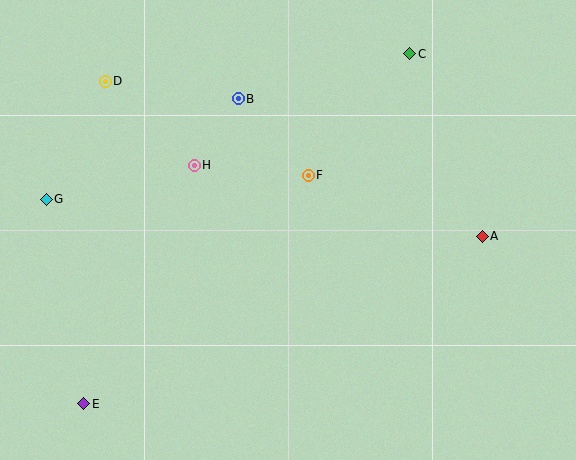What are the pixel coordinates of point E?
Point E is at (84, 404).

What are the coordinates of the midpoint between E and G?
The midpoint between E and G is at (65, 301).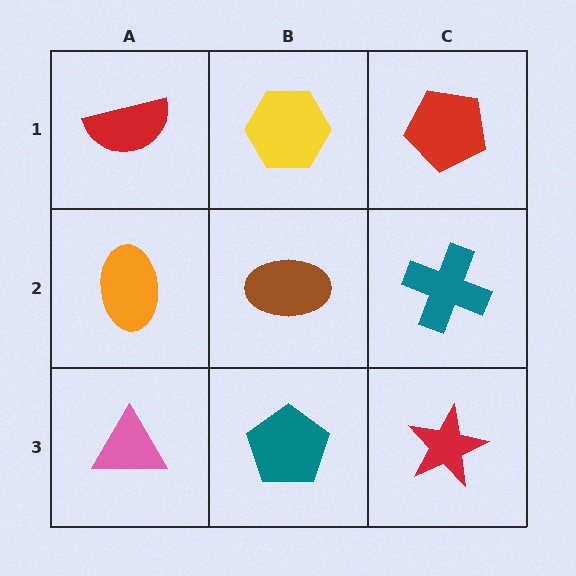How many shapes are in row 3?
3 shapes.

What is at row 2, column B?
A brown ellipse.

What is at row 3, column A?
A pink triangle.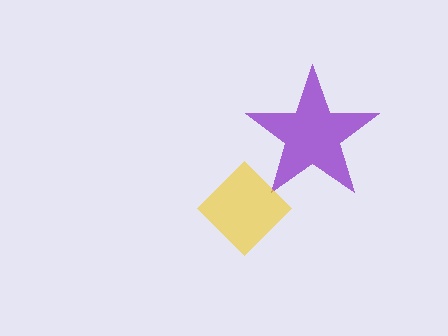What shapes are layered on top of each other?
The layered shapes are: a purple star, a yellow diamond.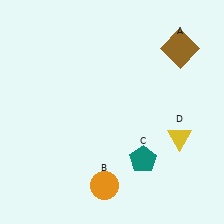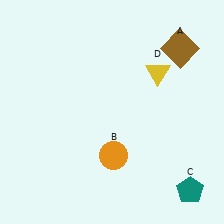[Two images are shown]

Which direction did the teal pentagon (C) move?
The teal pentagon (C) moved right.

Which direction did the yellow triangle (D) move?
The yellow triangle (D) moved up.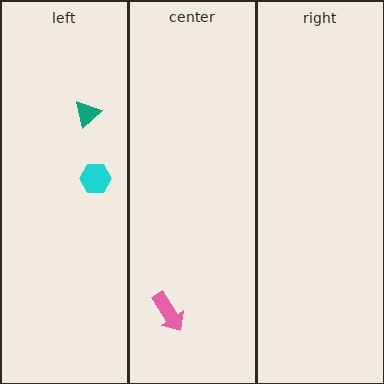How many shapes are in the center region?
1.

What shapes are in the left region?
The teal triangle, the cyan hexagon.